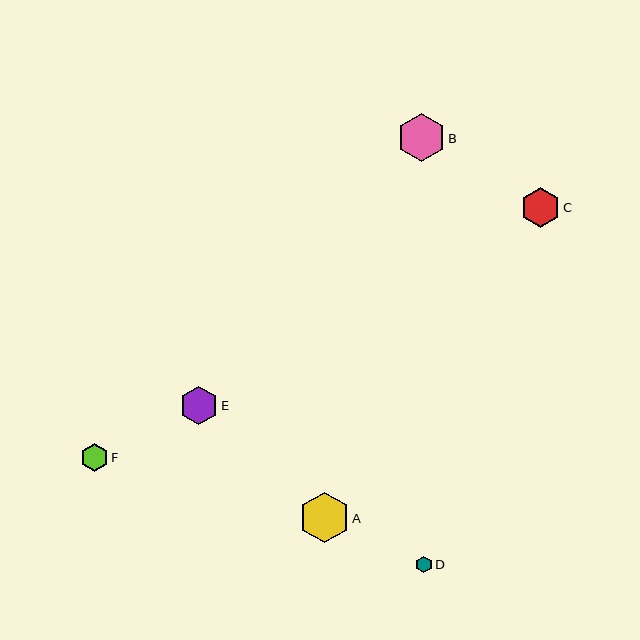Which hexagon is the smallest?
Hexagon D is the smallest with a size of approximately 17 pixels.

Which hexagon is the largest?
Hexagon A is the largest with a size of approximately 51 pixels.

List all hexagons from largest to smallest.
From largest to smallest: A, B, C, E, F, D.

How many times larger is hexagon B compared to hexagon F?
Hexagon B is approximately 1.7 times the size of hexagon F.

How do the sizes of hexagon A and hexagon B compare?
Hexagon A and hexagon B are approximately the same size.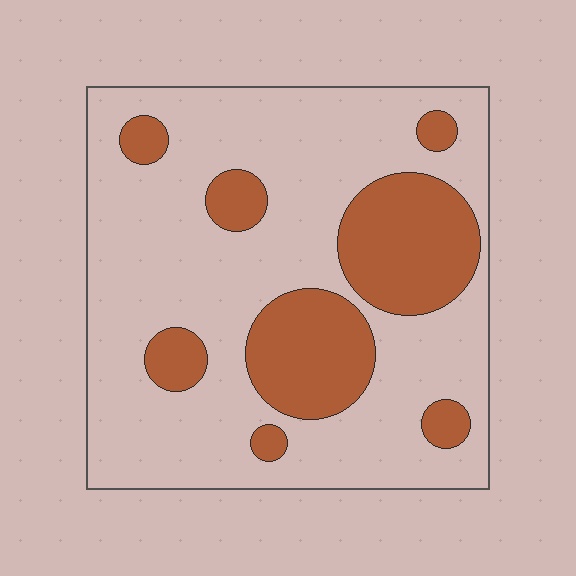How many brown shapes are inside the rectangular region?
8.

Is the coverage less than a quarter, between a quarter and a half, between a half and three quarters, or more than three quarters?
Between a quarter and a half.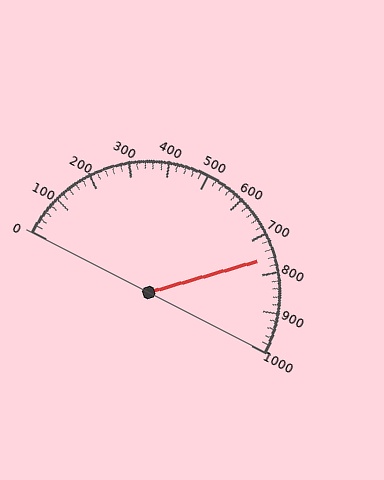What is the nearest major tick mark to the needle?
The nearest major tick mark is 800.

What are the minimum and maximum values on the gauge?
The gauge ranges from 0 to 1000.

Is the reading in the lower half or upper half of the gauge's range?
The reading is in the upper half of the range (0 to 1000).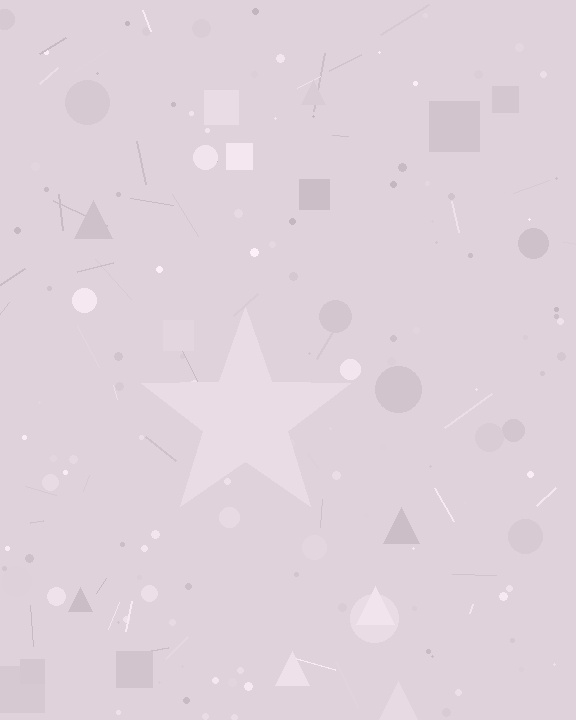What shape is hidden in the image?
A star is hidden in the image.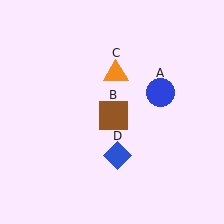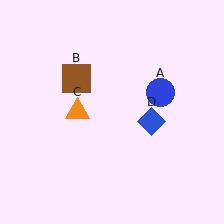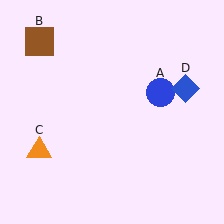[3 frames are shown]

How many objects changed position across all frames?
3 objects changed position: brown square (object B), orange triangle (object C), blue diamond (object D).